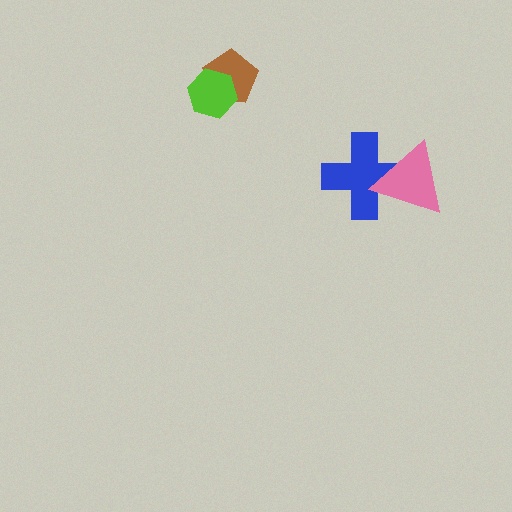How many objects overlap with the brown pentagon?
1 object overlaps with the brown pentagon.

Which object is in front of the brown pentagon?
The lime hexagon is in front of the brown pentagon.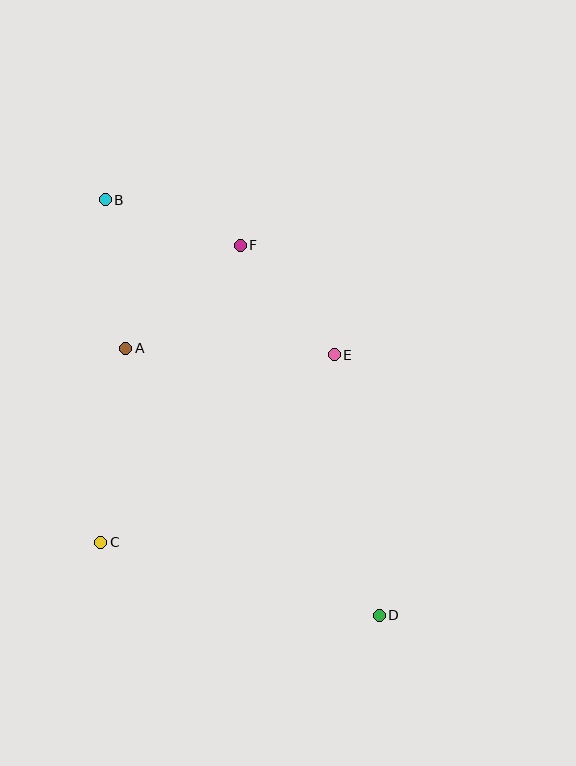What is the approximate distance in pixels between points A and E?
The distance between A and E is approximately 209 pixels.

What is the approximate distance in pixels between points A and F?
The distance between A and F is approximately 154 pixels.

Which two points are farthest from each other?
Points B and D are farthest from each other.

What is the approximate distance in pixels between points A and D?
The distance between A and D is approximately 368 pixels.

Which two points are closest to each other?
Points B and F are closest to each other.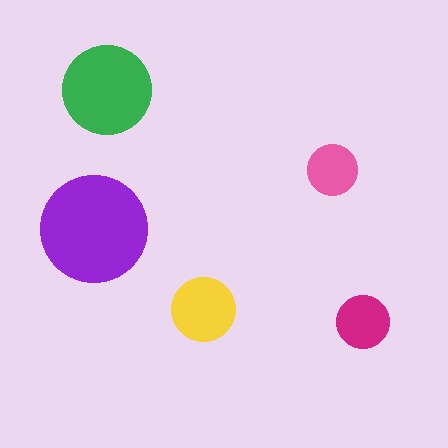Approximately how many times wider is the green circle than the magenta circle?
About 1.5 times wider.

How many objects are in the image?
There are 5 objects in the image.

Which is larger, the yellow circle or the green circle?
The green one.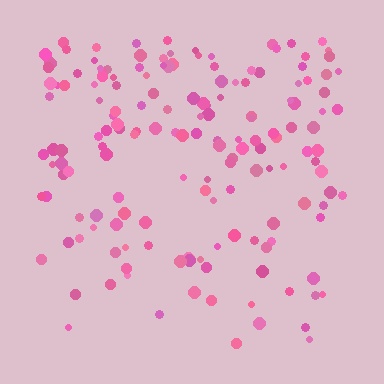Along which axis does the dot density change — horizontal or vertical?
Vertical.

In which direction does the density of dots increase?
From bottom to top, with the top side densest.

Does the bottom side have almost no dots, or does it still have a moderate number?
Still a moderate number, just noticeably fewer than the top.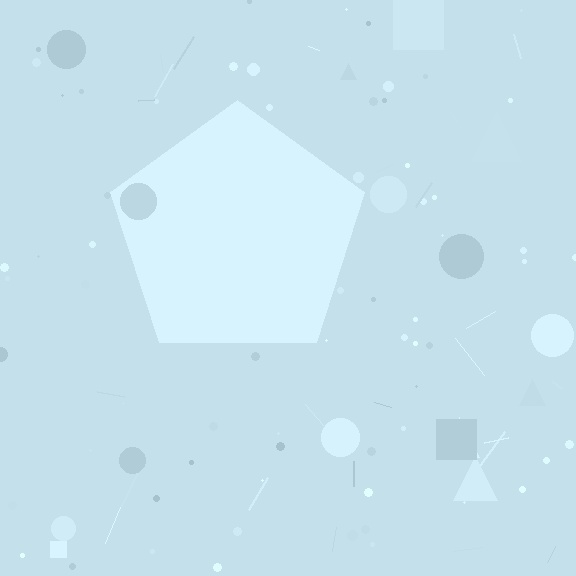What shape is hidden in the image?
A pentagon is hidden in the image.